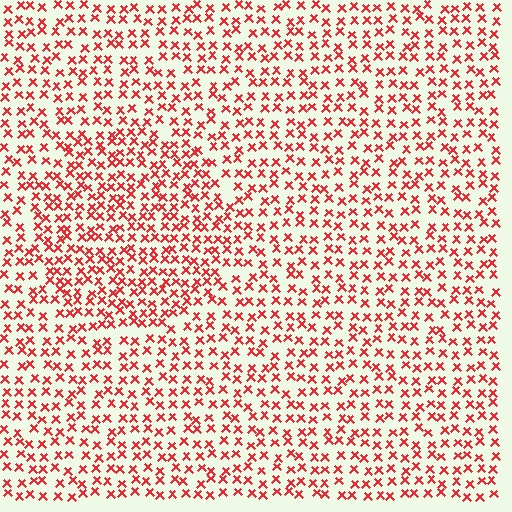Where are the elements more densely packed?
The elements are more densely packed inside the circle boundary.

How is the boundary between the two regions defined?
The boundary is defined by a change in element density (approximately 1.5x ratio). All elements are the same color, size, and shape.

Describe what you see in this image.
The image contains small red elements arranged at two different densities. A circle-shaped region is visible where the elements are more densely packed than the surrounding area.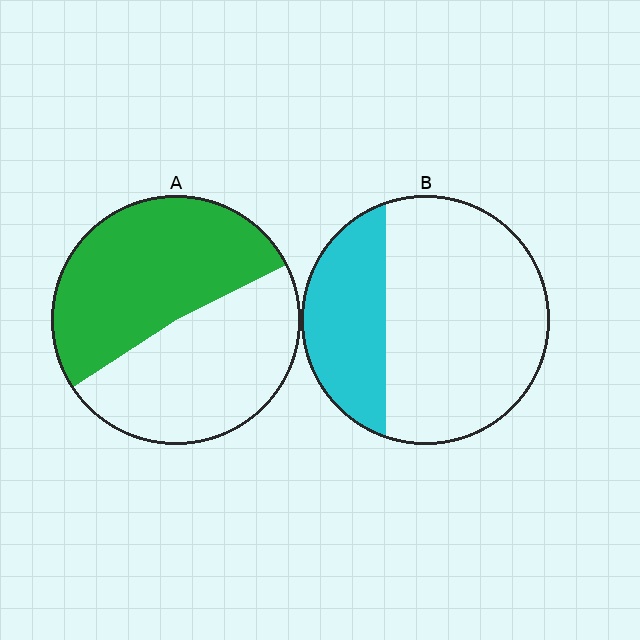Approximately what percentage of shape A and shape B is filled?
A is approximately 50% and B is approximately 30%.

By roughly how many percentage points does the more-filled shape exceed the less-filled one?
By roughly 20 percentage points (A over B).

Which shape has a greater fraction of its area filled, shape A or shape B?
Shape A.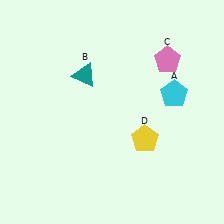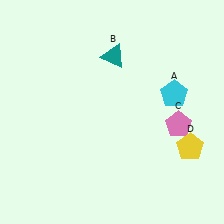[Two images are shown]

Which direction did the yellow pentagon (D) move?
The yellow pentagon (D) moved right.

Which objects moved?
The objects that moved are: the teal triangle (B), the pink pentagon (C), the yellow pentagon (D).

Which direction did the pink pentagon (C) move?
The pink pentagon (C) moved down.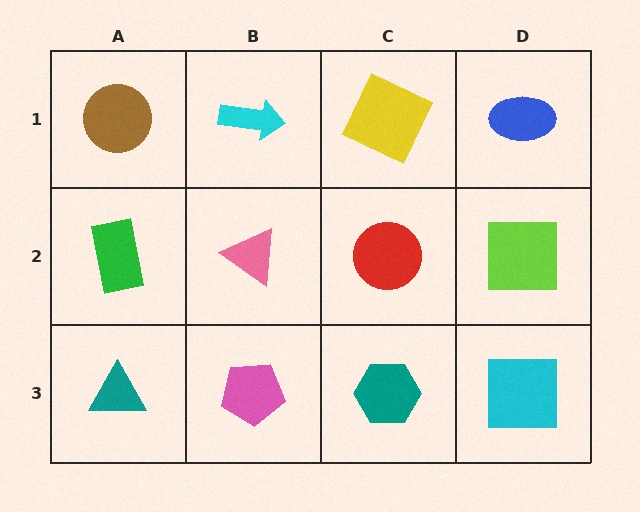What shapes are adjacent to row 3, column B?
A pink triangle (row 2, column B), a teal triangle (row 3, column A), a teal hexagon (row 3, column C).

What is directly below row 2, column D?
A cyan square.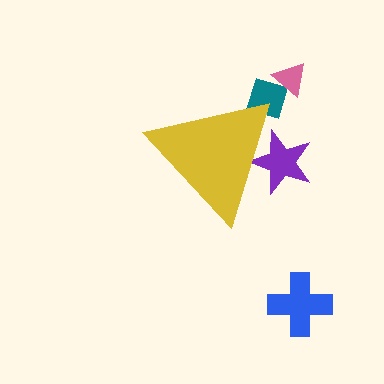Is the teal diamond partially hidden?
Yes, the teal diamond is partially hidden behind the yellow triangle.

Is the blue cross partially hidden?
No, the blue cross is fully visible.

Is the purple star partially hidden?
Yes, the purple star is partially hidden behind the yellow triangle.